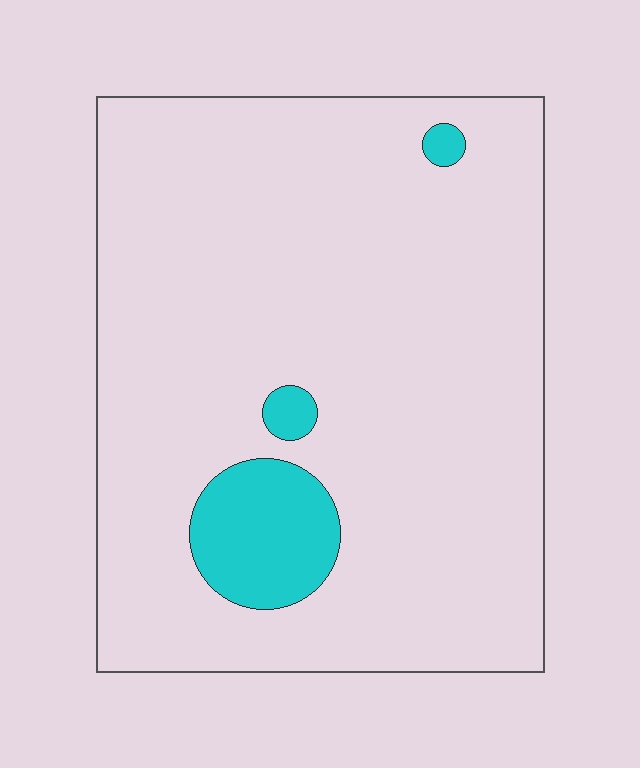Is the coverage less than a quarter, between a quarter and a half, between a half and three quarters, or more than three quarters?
Less than a quarter.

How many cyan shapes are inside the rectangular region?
3.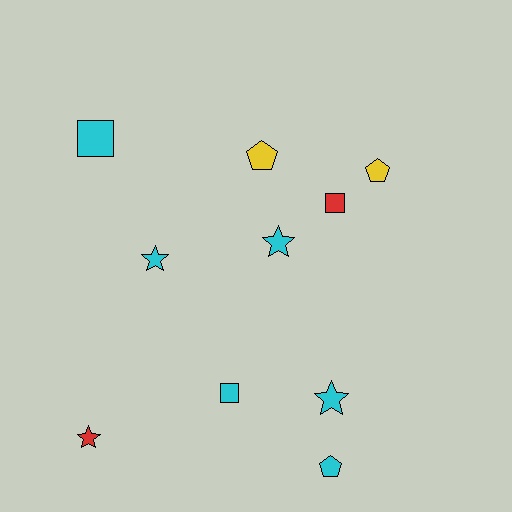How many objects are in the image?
There are 10 objects.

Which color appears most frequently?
Cyan, with 6 objects.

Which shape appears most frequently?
Star, with 4 objects.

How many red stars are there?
There is 1 red star.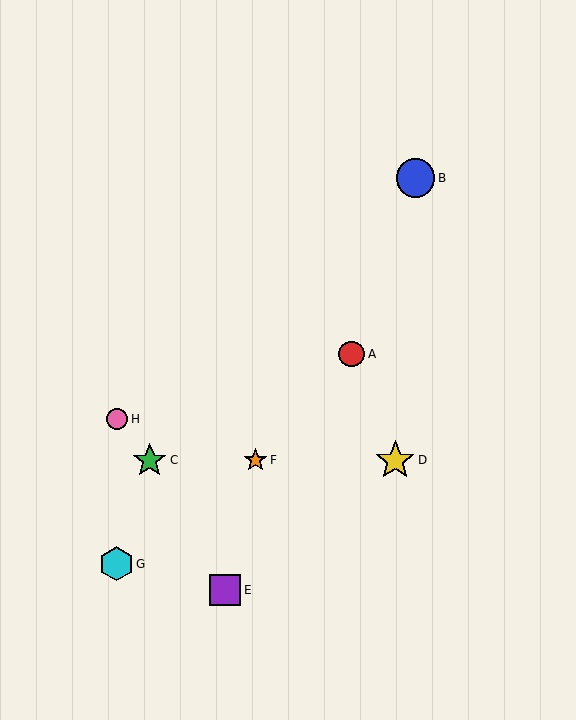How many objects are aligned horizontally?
3 objects (C, D, F) are aligned horizontally.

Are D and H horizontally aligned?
No, D is at y≈460 and H is at y≈419.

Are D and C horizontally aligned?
Yes, both are at y≈460.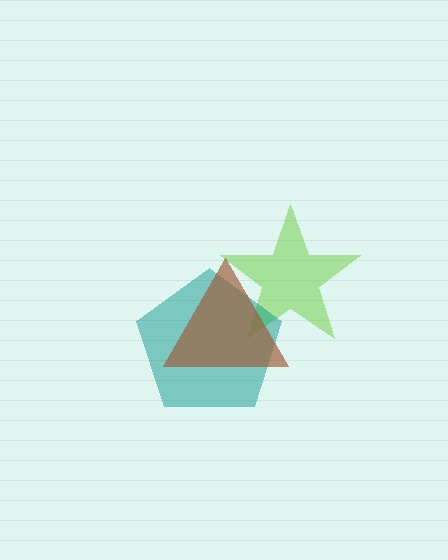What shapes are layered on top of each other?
The layered shapes are: a lime star, a teal pentagon, a brown triangle.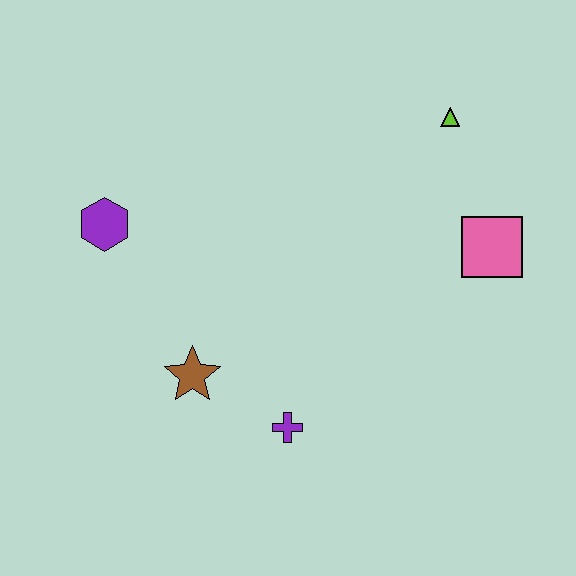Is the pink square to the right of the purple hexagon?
Yes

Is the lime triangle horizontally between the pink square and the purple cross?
Yes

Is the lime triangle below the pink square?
No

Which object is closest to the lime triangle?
The pink square is closest to the lime triangle.